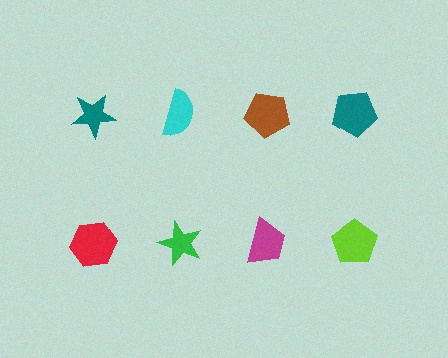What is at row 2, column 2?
A green star.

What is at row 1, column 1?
A teal star.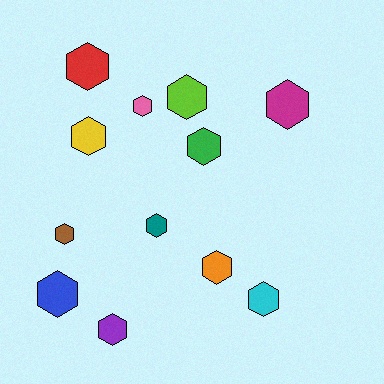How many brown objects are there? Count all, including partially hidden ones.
There is 1 brown object.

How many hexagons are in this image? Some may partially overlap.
There are 12 hexagons.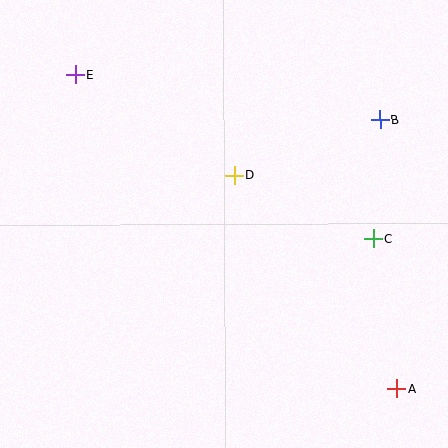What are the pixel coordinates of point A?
Point A is at (397, 389).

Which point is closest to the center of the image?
Point D at (234, 175) is closest to the center.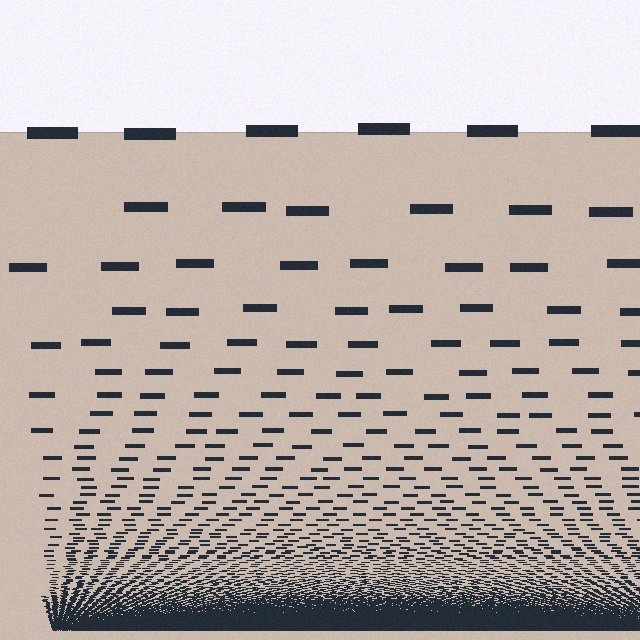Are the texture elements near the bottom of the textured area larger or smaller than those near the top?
Smaller. The gradient is inverted — elements near the bottom are smaller and denser.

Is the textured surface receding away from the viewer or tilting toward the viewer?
The surface appears to tilt toward the viewer. Texture elements get larger and sparser toward the top.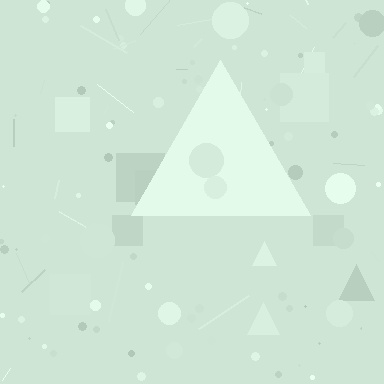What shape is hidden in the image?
A triangle is hidden in the image.